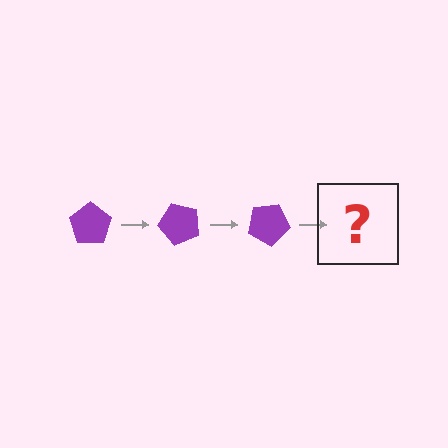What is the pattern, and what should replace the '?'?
The pattern is that the pentagon rotates 50 degrees each step. The '?' should be a purple pentagon rotated 150 degrees.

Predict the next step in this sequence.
The next step is a purple pentagon rotated 150 degrees.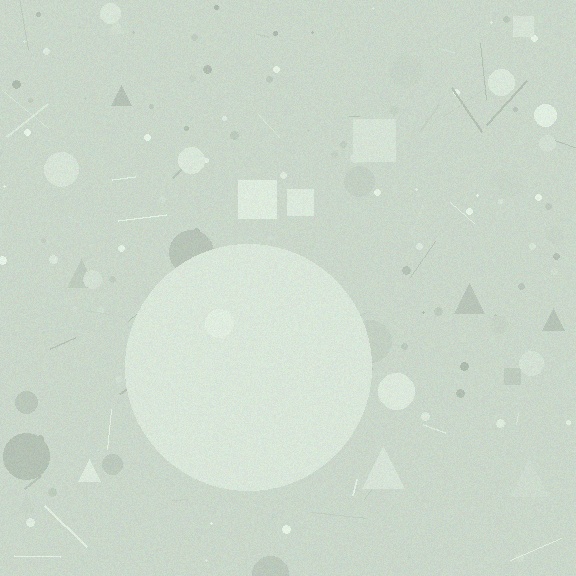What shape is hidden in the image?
A circle is hidden in the image.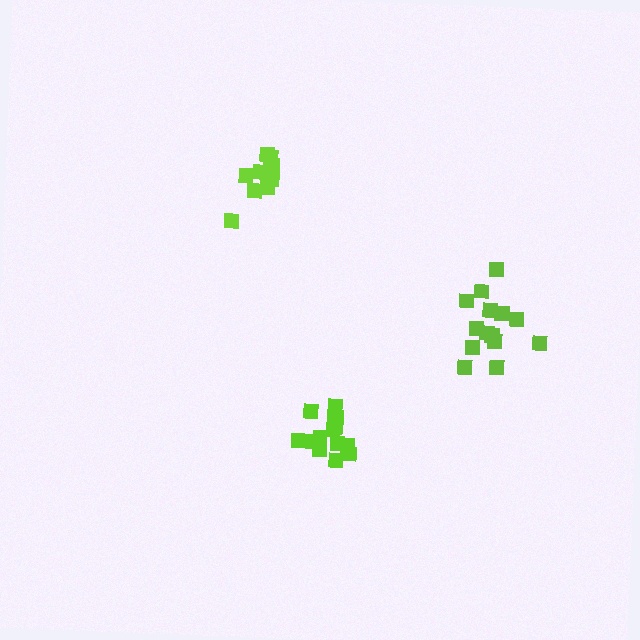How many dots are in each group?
Group 1: 14 dots, Group 2: 14 dots, Group 3: 9 dots (37 total).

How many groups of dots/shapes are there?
There are 3 groups.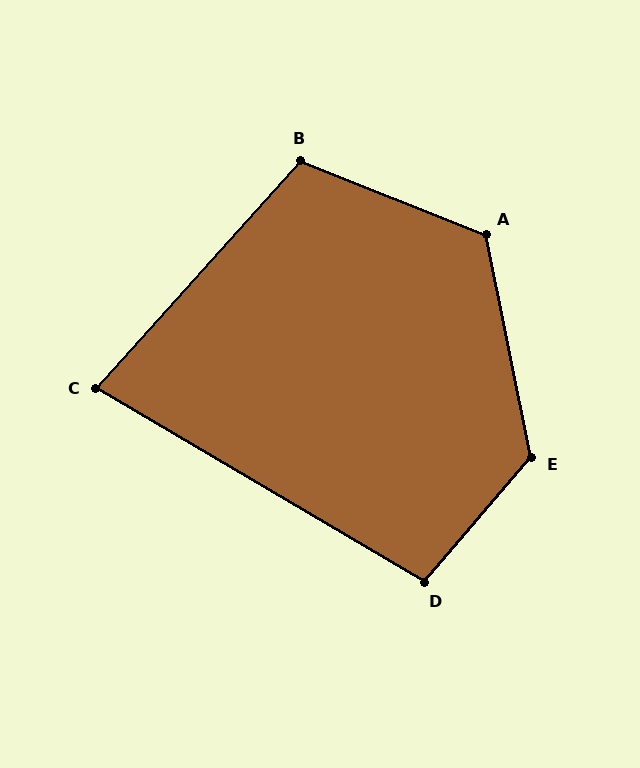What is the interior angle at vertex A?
Approximately 123 degrees (obtuse).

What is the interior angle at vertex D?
Approximately 100 degrees (obtuse).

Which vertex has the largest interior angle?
E, at approximately 128 degrees.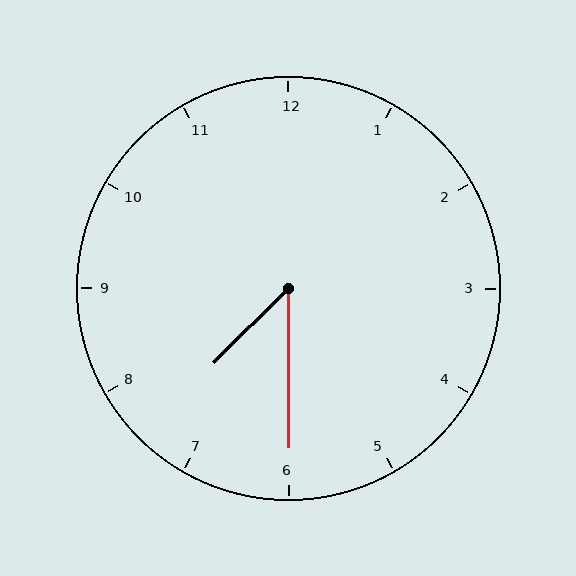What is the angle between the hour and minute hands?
Approximately 45 degrees.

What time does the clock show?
7:30.